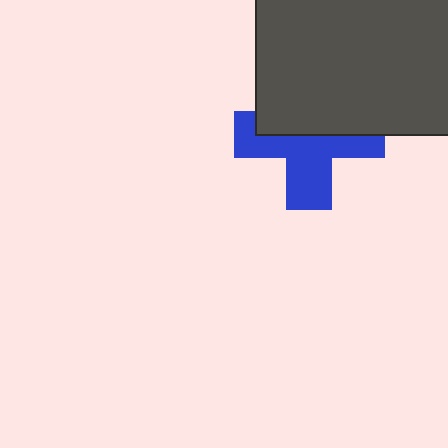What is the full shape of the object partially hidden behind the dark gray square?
The partially hidden object is a blue cross.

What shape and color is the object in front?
The object in front is a dark gray square.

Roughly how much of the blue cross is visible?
About half of it is visible (roughly 53%).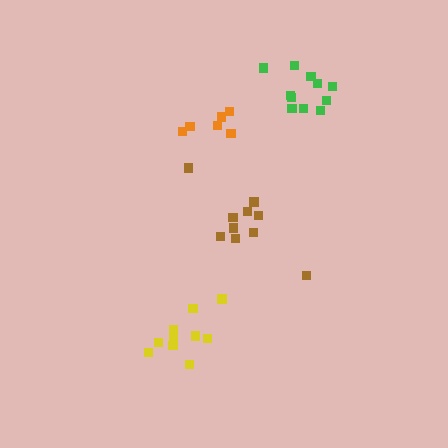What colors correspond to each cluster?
The clusters are colored: yellow, green, brown, orange.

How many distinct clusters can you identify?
There are 4 distinct clusters.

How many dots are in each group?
Group 1: 10 dots, Group 2: 11 dots, Group 3: 10 dots, Group 4: 6 dots (37 total).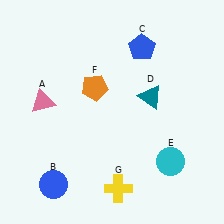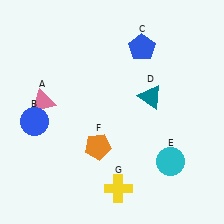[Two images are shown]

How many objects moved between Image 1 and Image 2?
2 objects moved between the two images.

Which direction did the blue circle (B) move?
The blue circle (B) moved up.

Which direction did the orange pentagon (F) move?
The orange pentagon (F) moved down.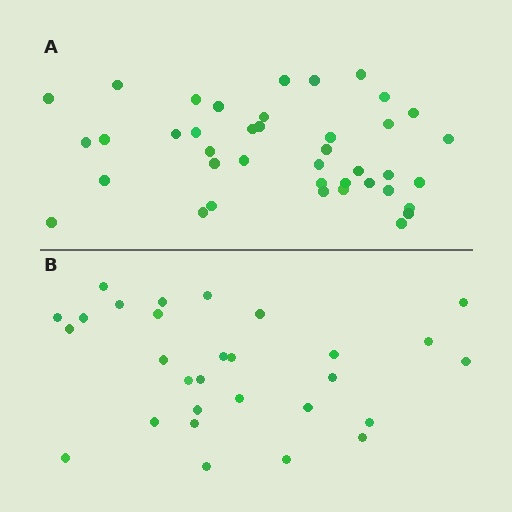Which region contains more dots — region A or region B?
Region A (the top region) has more dots.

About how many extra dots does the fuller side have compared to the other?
Region A has roughly 12 or so more dots than region B.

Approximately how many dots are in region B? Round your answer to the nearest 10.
About 30 dots. (The exact count is 29, which rounds to 30.)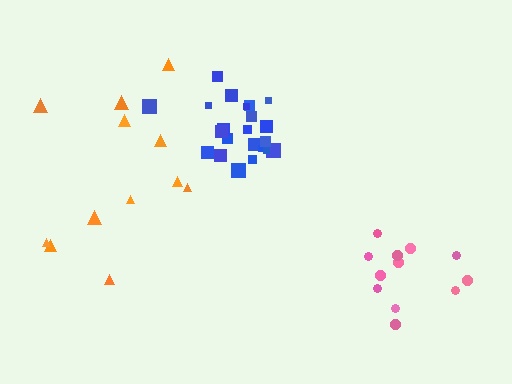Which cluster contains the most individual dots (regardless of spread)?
Blue (22).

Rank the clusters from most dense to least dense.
blue, pink, orange.